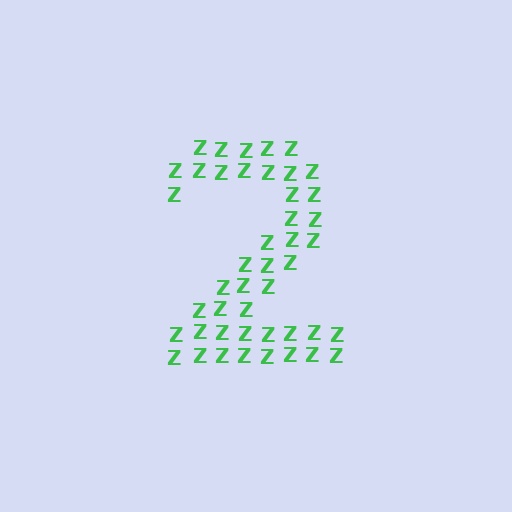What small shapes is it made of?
It is made of small letter Z's.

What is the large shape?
The large shape is the digit 2.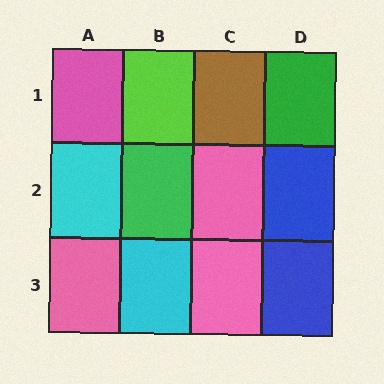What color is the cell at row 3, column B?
Cyan.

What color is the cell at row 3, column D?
Blue.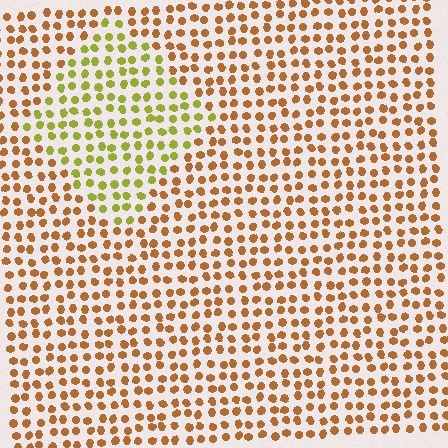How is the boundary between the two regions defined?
The boundary is defined purely by a slight shift in hue (about 46 degrees). Spacing, size, and orientation are identical on both sides.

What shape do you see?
I see a diamond.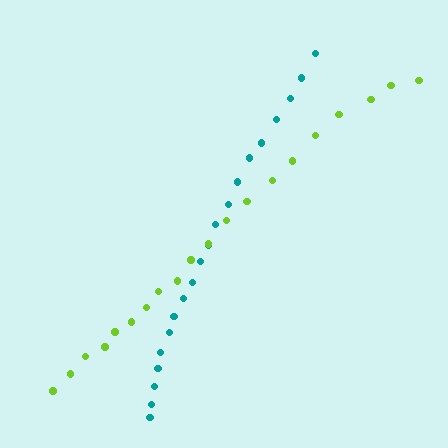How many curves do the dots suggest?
There are 2 distinct paths.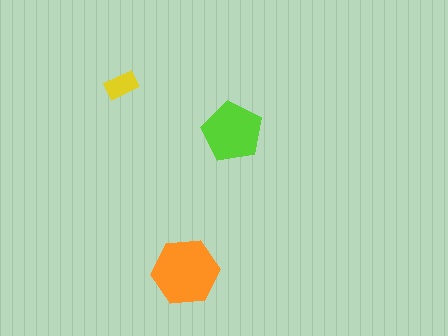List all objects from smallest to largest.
The yellow rectangle, the lime pentagon, the orange hexagon.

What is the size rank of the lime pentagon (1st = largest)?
2nd.